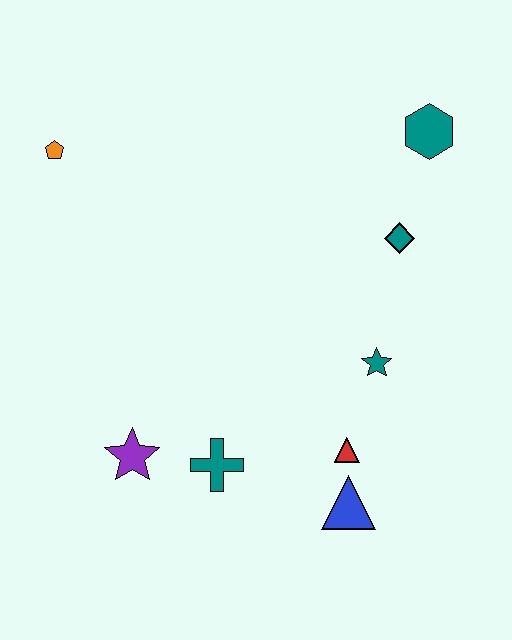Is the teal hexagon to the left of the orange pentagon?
No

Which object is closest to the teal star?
The red triangle is closest to the teal star.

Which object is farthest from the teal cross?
The teal hexagon is farthest from the teal cross.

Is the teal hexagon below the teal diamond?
No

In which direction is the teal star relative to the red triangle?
The teal star is above the red triangle.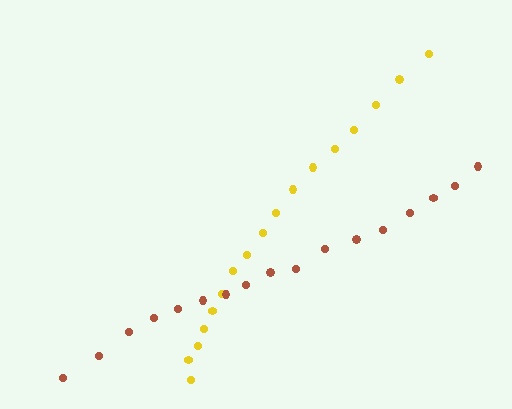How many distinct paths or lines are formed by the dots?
There are 2 distinct paths.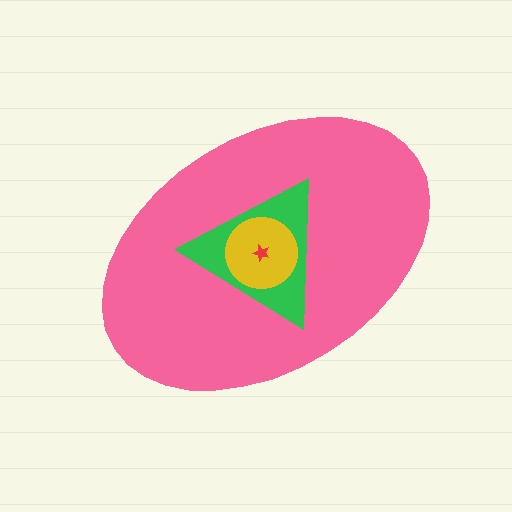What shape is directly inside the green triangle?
The yellow circle.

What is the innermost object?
The red star.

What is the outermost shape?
The pink ellipse.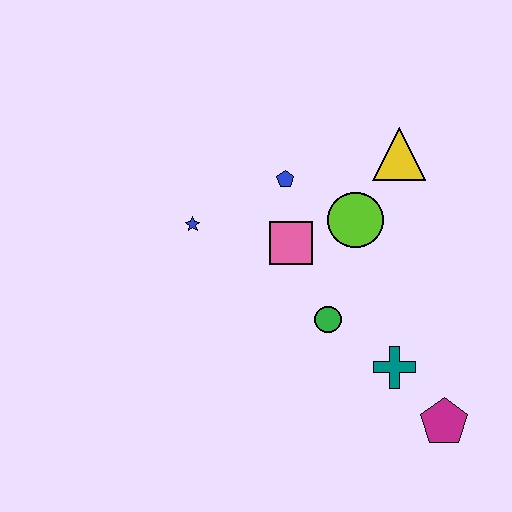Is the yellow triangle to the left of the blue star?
No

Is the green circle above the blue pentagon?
No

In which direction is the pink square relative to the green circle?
The pink square is above the green circle.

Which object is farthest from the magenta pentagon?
The blue star is farthest from the magenta pentagon.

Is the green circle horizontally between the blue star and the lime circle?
Yes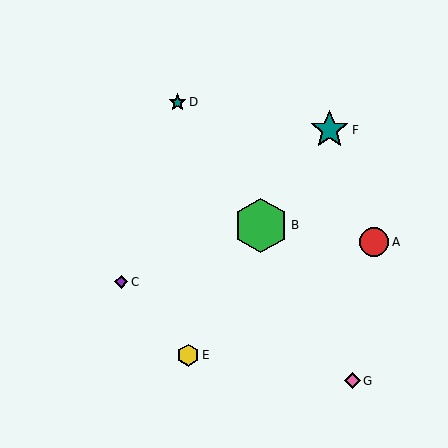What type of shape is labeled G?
Shape G is a pink diamond.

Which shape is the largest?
The green hexagon (labeled B) is the largest.